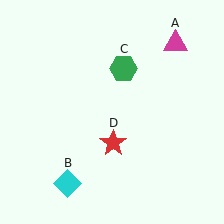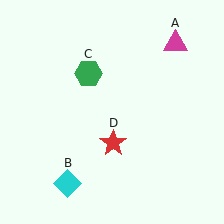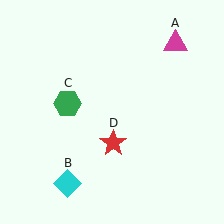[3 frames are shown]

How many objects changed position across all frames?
1 object changed position: green hexagon (object C).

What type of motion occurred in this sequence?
The green hexagon (object C) rotated counterclockwise around the center of the scene.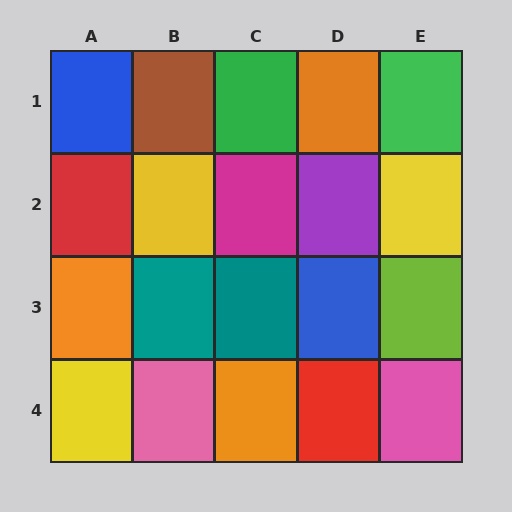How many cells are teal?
2 cells are teal.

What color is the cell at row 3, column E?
Lime.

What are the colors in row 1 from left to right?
Blue, brown, green, orange, green.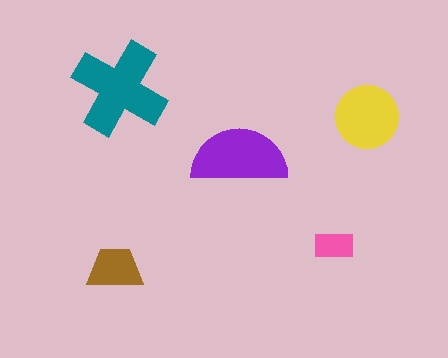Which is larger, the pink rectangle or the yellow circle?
The yellow circle.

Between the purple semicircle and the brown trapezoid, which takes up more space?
The purple semicircle.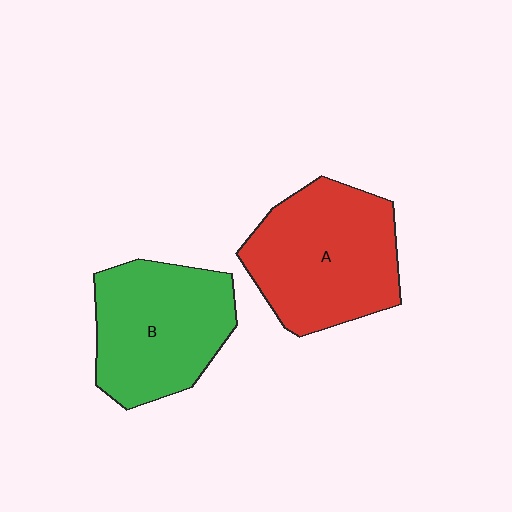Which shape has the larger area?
Shape A (red).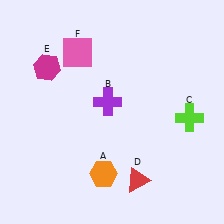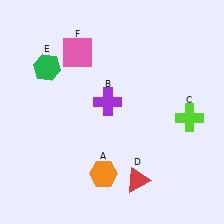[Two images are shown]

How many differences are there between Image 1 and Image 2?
There is 1 difference between the two images.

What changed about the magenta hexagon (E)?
In Image 1, E is magenta. In Image 2, it changed to green.